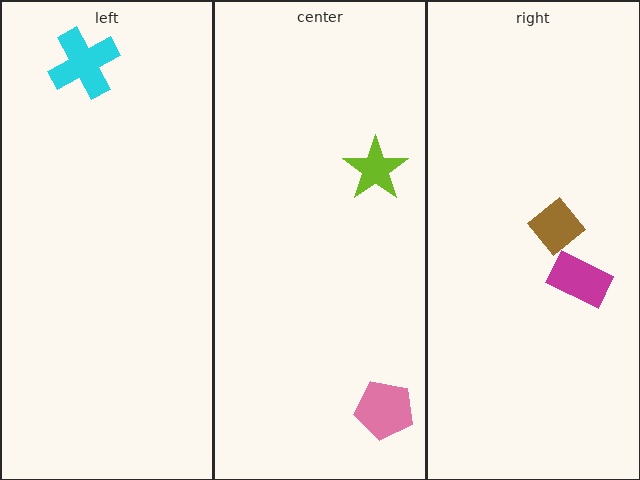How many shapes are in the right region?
2.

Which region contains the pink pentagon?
The center region.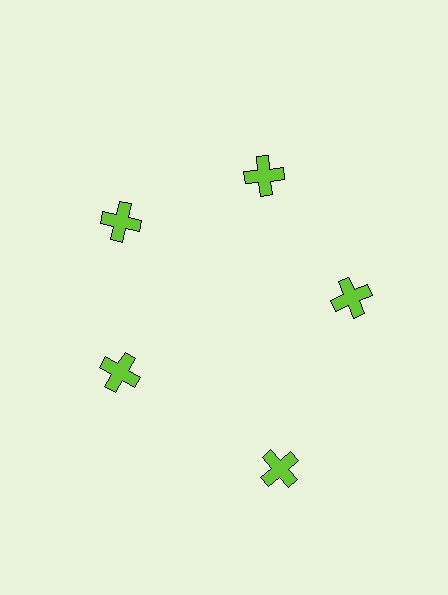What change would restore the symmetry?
The symmetry would be restored by moving it inward, back onto the ring so that all 5 crosses sit at equal angles and equal distance from the center.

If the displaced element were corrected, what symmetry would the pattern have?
It would have 5-fold rotational symmetry — the pattern would map onto itself every 72 degrees.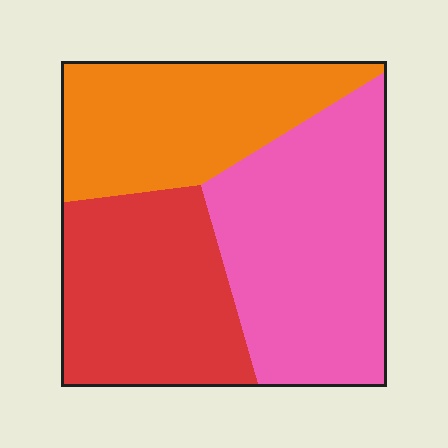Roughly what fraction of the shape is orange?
Orange takes up between a quarter and a half of the shape.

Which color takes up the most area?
Pink, at roughly 40%.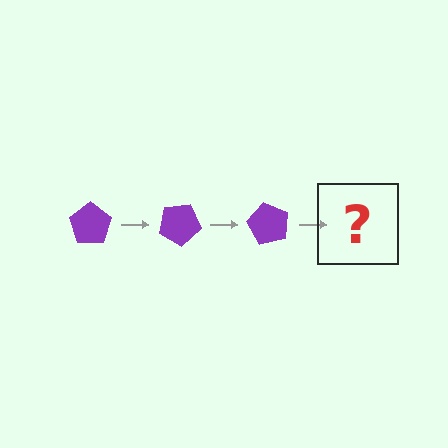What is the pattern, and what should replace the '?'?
The pattern is that the pentagon rotates 30 degrees each step. The '?' should be a purple pentagon rotated 90 degrees.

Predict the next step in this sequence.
The next step is a purple pentagon rotated 90 degrees.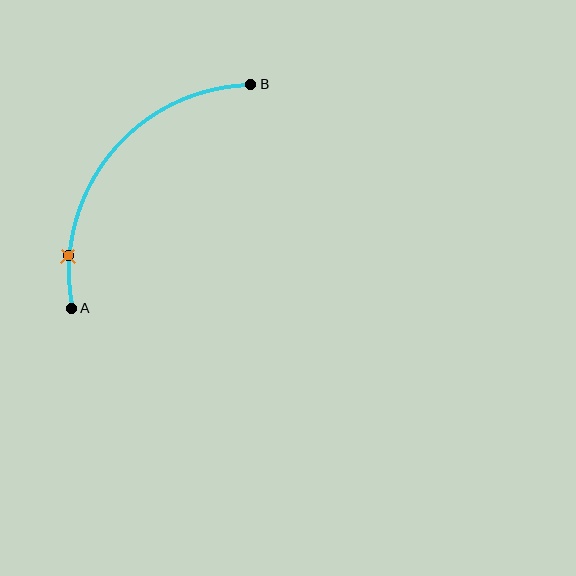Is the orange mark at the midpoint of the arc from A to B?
No. The orange mark lies on the arc but is closer to endpoint A. The arc midpoint would be at the point on the curve equidistant along the arc from both A and B.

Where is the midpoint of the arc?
The arc midpoint is the point on the curve farthest from the straight line joining A and B. It sits above and to the left of that line.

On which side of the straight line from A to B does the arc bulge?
The arc bulges above and to the left of the straight line connecting A and B.